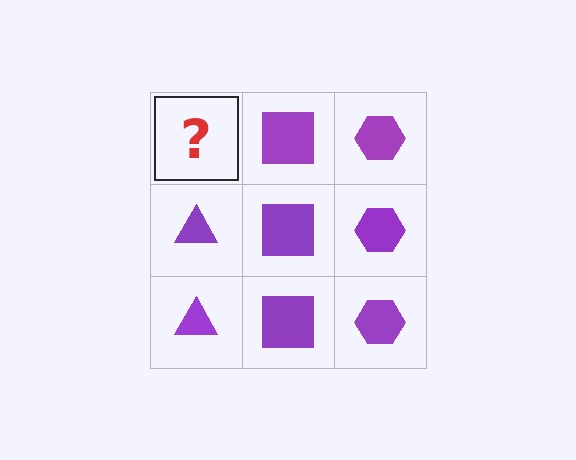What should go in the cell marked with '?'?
The missing cell should contain a purple triangle.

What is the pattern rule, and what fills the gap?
The rule is that each column has a consistent shape. The gap should be filled with a purple triangle.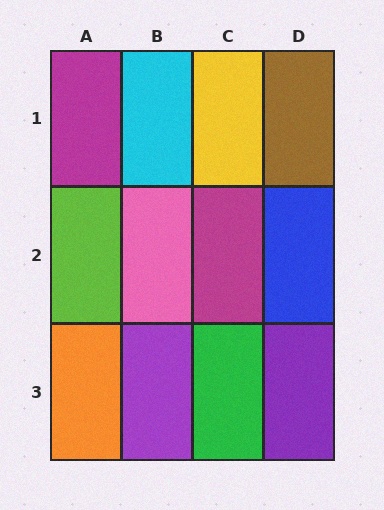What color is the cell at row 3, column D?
Purple.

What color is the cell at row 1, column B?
Cyan.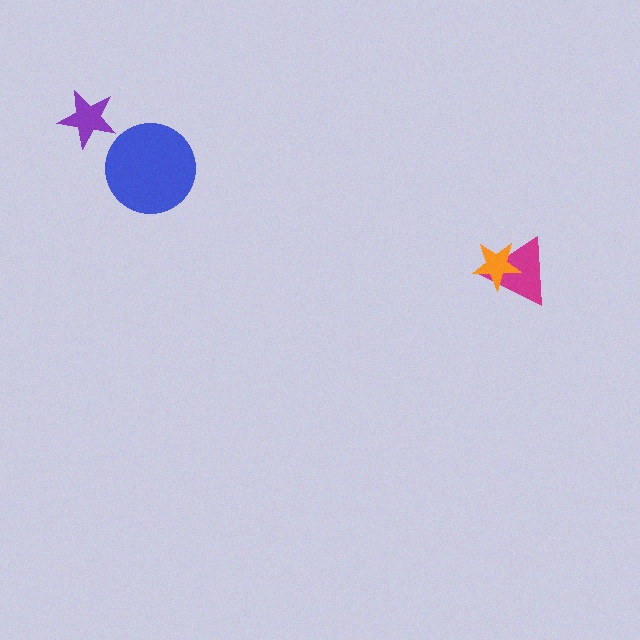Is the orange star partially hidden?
No, no other shape covers it.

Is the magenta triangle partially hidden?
Yes, it is partially covered by another shape.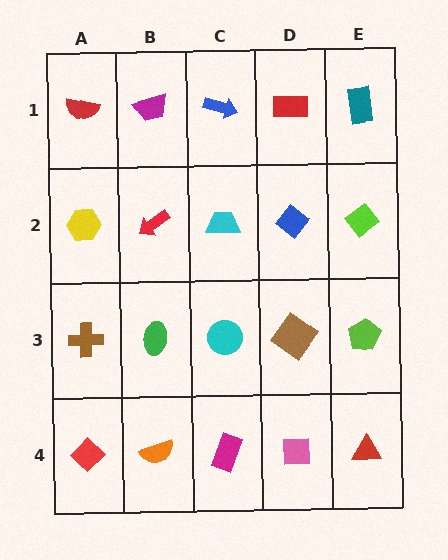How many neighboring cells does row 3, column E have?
3.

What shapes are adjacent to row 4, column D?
A brown diamond (row 3, column D), a magenta rectangle (row 4, column C), a red triangle (row 4, column E).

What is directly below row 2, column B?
A green ellipse.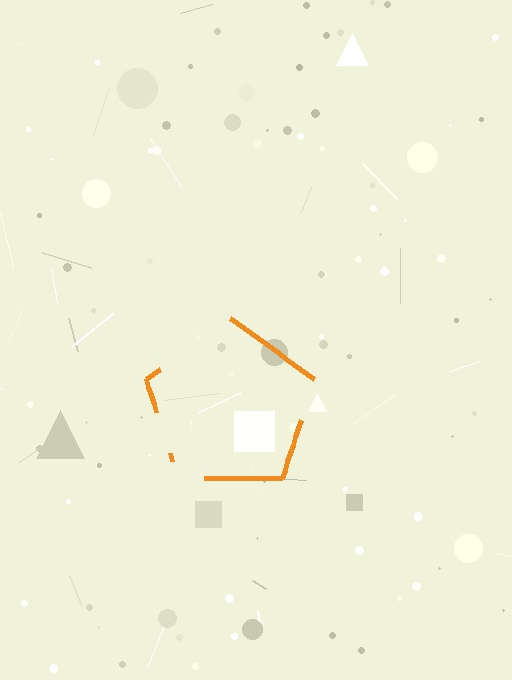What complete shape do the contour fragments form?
The contour fragments form a pentagon.